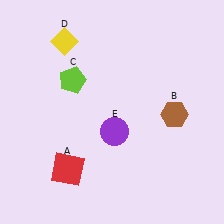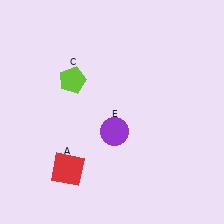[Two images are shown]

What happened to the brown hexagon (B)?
The brown hexagon (B) was removed in Image 2. It was in the bottom-right area of Image 1.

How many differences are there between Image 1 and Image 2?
There are 2 differences between the two images.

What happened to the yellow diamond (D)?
The yellow diamond (D) was removed in Image 2. It was in the top-left area of Image 1.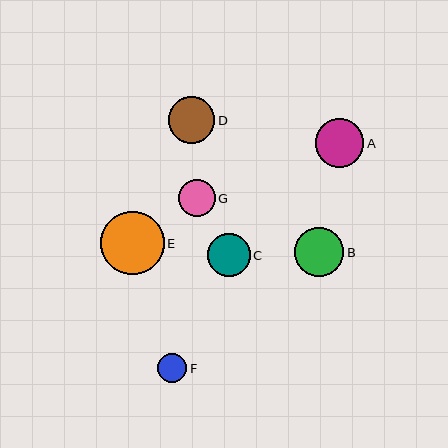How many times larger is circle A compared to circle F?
Circle A is approximately 1.7 times the size of circle F.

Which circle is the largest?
Circle E is the largest with a size of approximately 64 pixels.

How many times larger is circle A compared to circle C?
Circle A is approximately 1.1 times the size of circle C.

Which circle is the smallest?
Circle F is the smallest with a size of approximately 29 pixels.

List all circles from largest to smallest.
From largest to smallest: E, B, A, D, C, G, F.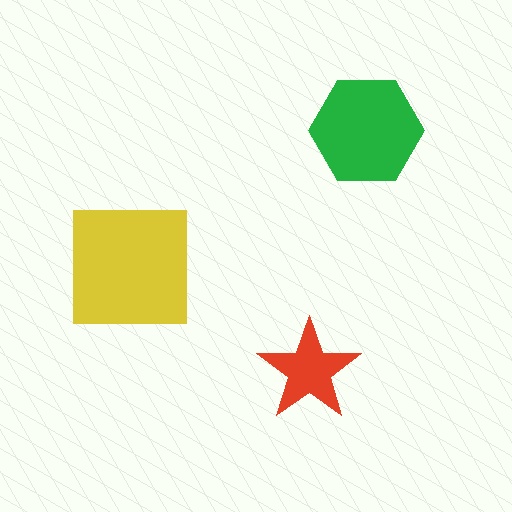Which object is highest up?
The green hexagon is topmost.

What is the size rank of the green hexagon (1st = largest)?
2nd.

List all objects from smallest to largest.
The red star, the green hexagon, the yellow square.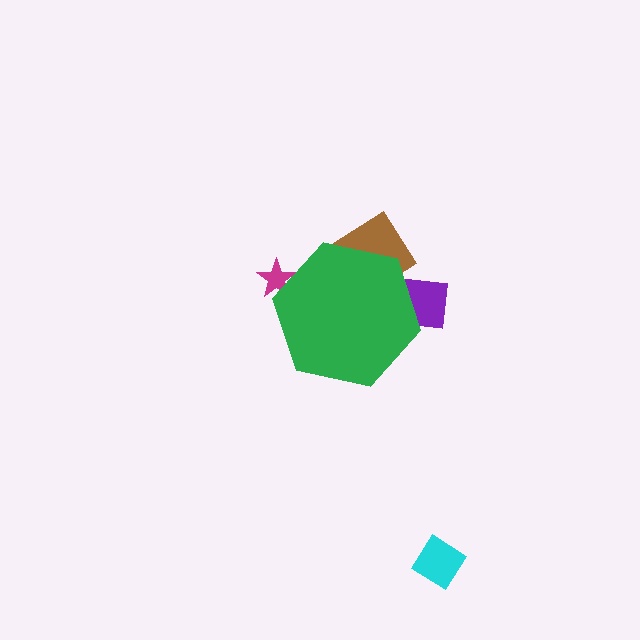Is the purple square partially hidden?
Yes, the purple square is partially hidden behind the green hexagon.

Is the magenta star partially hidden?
Yes, the magenta star is partially hidden behind the green hexagon.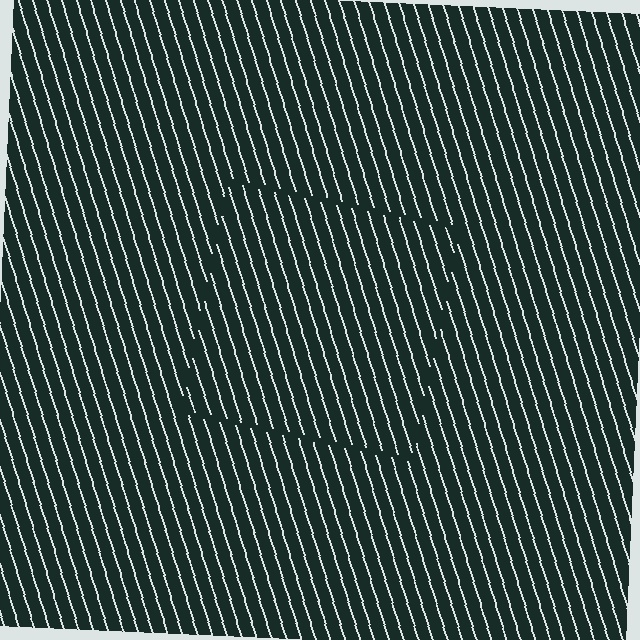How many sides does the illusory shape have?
4 sides — the line-ends trace a square.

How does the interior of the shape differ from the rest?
The interior of the shape contains the same grating, shifted by half a period — the contour is defined by the phase discontinuity where line-ends from the inner and outer gratings abut.